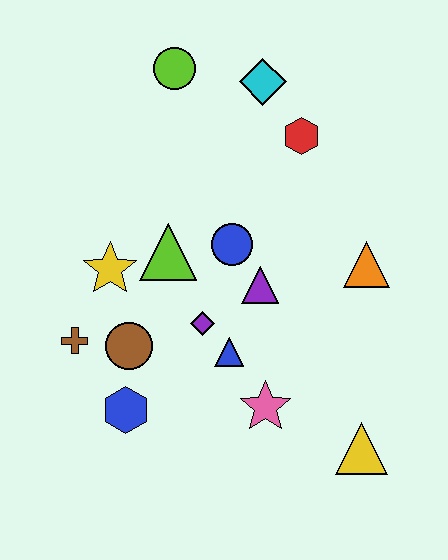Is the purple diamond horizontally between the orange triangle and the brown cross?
Yes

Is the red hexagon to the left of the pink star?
No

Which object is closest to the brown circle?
The brown cross is closest to the brown circle.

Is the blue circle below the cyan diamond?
Yes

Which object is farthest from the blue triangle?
The lime circle is farthest from the blue triangle.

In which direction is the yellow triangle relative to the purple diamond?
The yellow triangle is to the right of the purple diamond.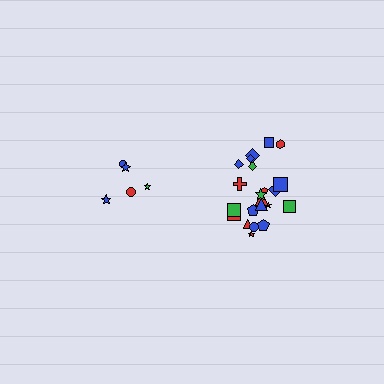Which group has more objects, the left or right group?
The right group.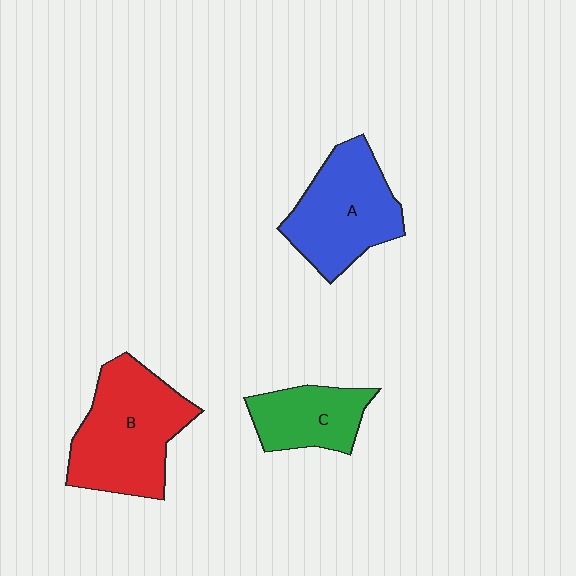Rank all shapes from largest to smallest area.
From largest to smallest: B (red), A (blue), C (green).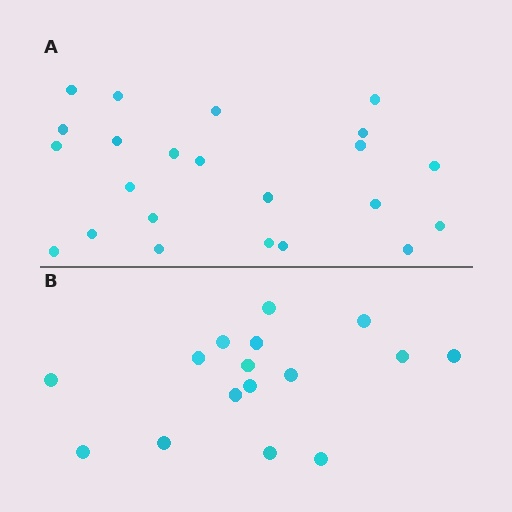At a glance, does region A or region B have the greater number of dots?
Region A (the top region) has more dots.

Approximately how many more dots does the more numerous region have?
Region A has roughly 8 or so more dots than region B.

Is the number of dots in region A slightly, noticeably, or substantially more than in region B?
Region A has noticeably more, but not dramatically so. The ratio is roughly 1.4 to 1.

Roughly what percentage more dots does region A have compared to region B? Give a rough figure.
About 45% more.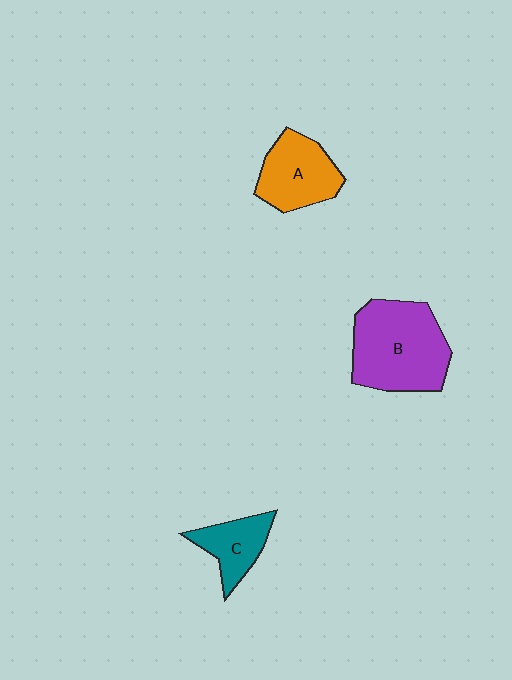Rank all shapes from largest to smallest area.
From largest to smallest: B (purple), A (orange), C (teal).